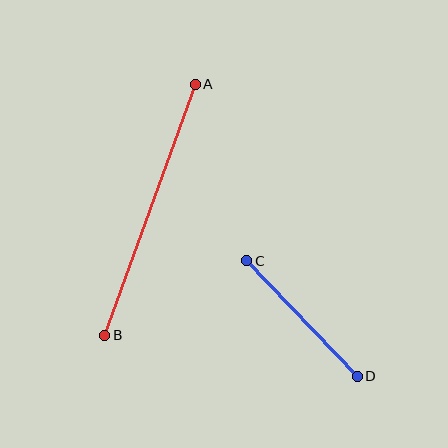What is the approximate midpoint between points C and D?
The midpoint is at approximately (302, 318) pixels.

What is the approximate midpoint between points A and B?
The midpoint is at approximately (150, 210) pixels.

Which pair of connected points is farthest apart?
Points A and B are farthest apart.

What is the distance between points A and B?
The distance is approximately 267 pixels.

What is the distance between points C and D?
The distance is approximately 160 pixels.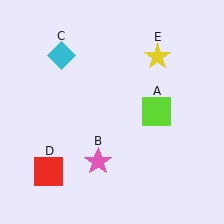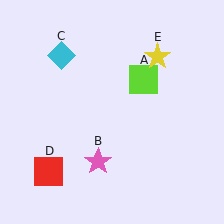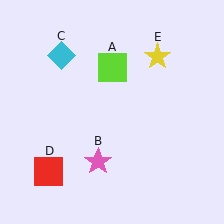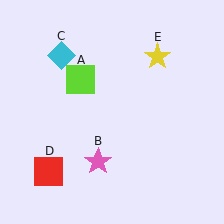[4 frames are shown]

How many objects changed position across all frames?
1 object changed position: lime square (object A).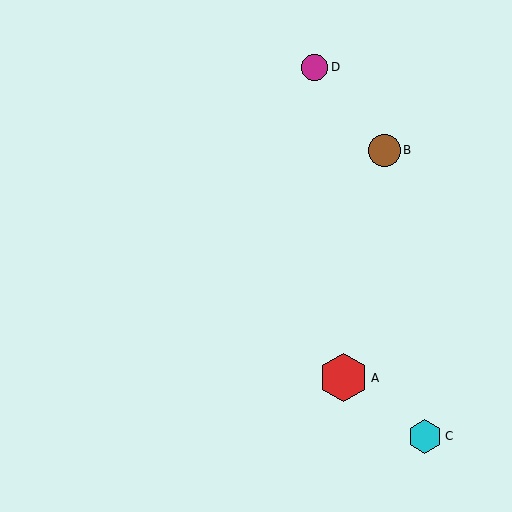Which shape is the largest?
The red hexagon (labeled A) is the largest.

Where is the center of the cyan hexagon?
The center of the cyan hexagon is at (425, 437).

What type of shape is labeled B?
Shape B is a brown circle.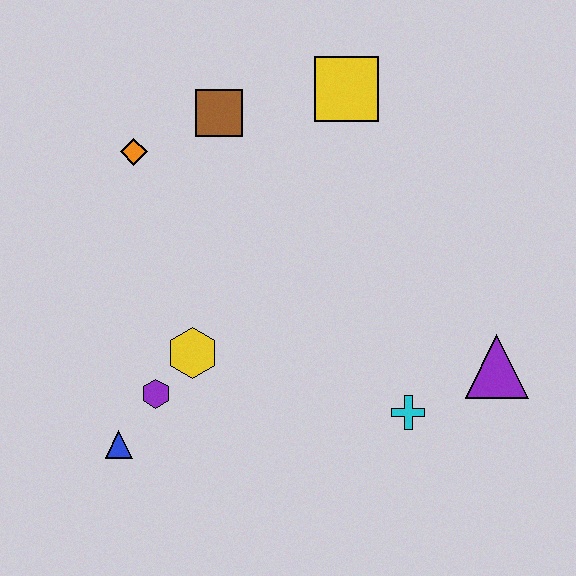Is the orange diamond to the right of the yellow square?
No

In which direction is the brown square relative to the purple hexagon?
The brown square is above the purple hexagon.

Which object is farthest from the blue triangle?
The yellow square is farthest from the blue triangle.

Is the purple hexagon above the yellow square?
No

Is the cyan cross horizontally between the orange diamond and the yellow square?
No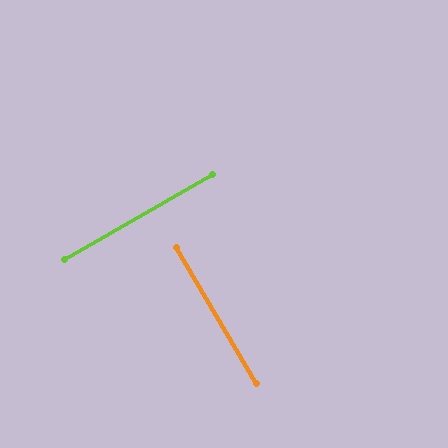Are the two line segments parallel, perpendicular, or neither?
Perpendicular — they meet at approximately 90°.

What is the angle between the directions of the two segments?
Approximately 90 degrees.